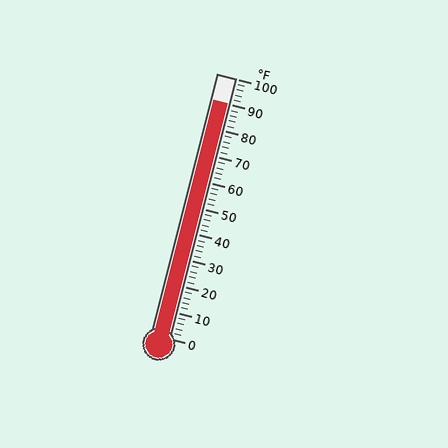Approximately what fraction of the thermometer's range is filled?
The thermometer is filled to approximately 90% of its range.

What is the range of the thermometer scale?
The thermometer scale ranges from 0°F to 100°F.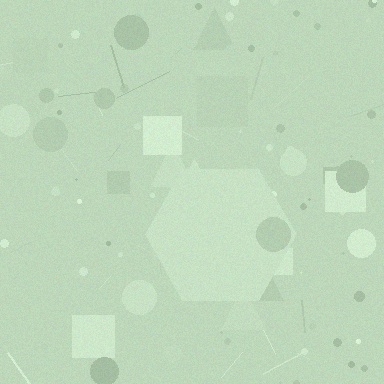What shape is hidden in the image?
A hexagon is hidden in the image.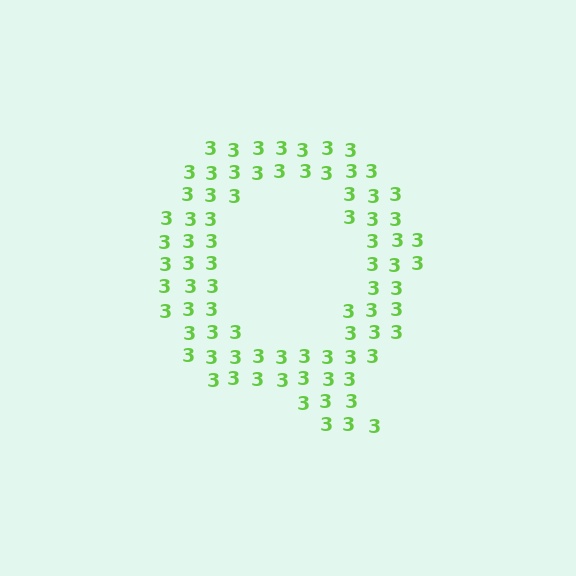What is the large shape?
The large shape is the letter Q.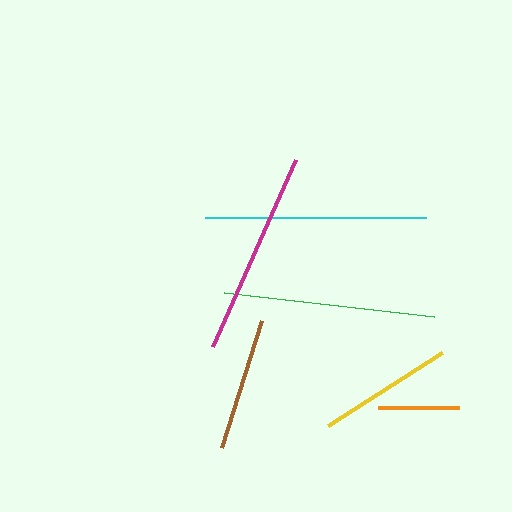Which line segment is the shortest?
The orange line is the shortest at approximately 81 pixels.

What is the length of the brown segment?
The brown segment is approximately 134 pixels long.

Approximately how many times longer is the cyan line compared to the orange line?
The cyan line is approximately 2.7 times the length of the orange line.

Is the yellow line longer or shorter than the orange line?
The yellow line is longer than the orange line.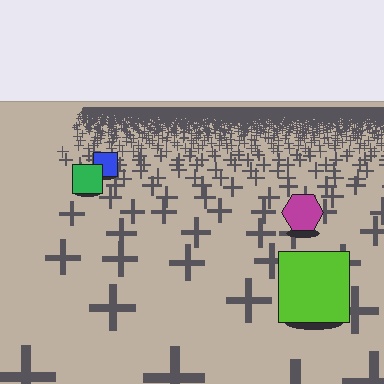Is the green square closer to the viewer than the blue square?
Yes. The green square is closer — you can tell from the texture gradient: the ground texture is coarser near it.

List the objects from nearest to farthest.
From nearest to farthest: the lime square, the magenta hexagon, the green square, the blue square.